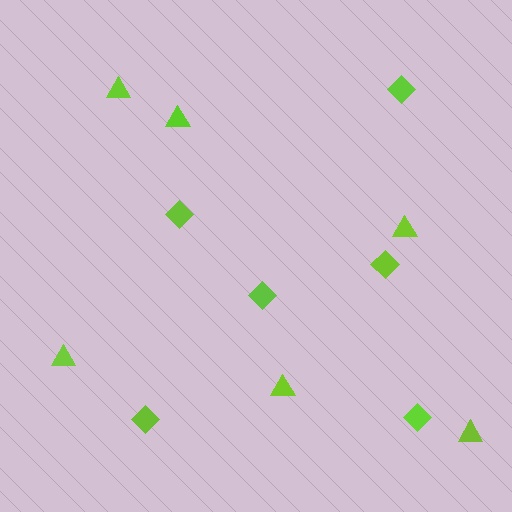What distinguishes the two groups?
There are 2 groups: one group of triangles (6) and one group of diamonds (6).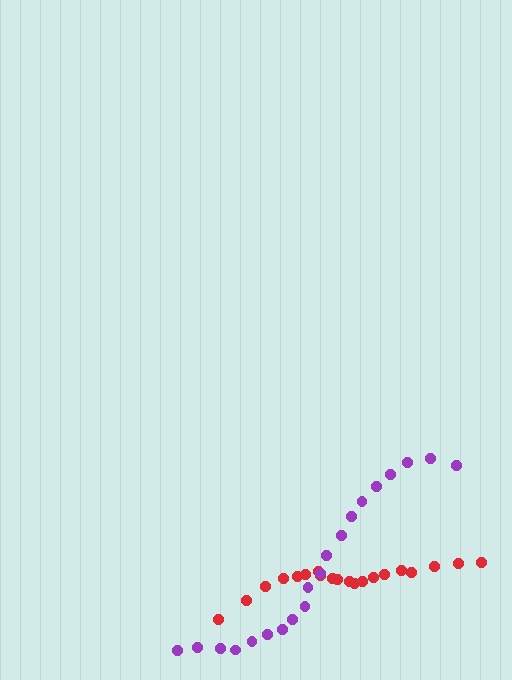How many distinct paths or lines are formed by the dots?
There are 2 distinct paths.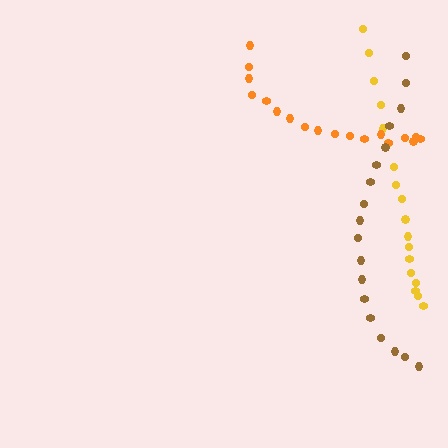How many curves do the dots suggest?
There are 3 distinct paths.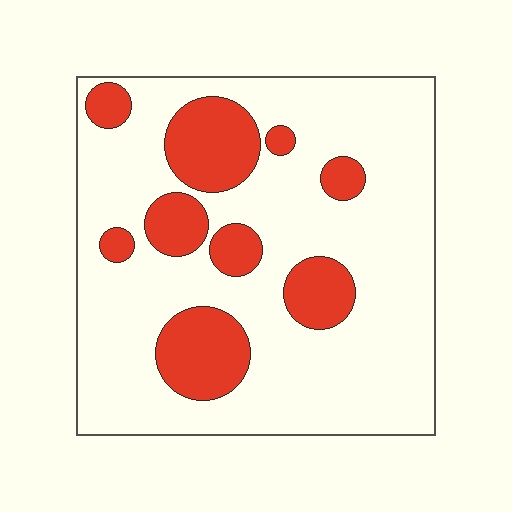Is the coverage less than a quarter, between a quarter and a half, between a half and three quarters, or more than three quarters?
Less than a quarter.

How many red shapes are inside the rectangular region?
9.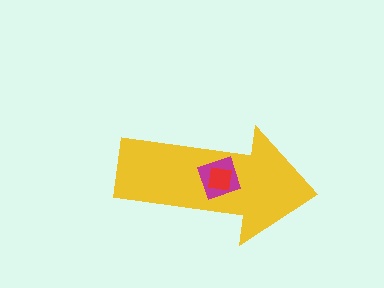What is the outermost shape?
The yellow arrow.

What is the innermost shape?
The red square.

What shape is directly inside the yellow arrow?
The magenta square.